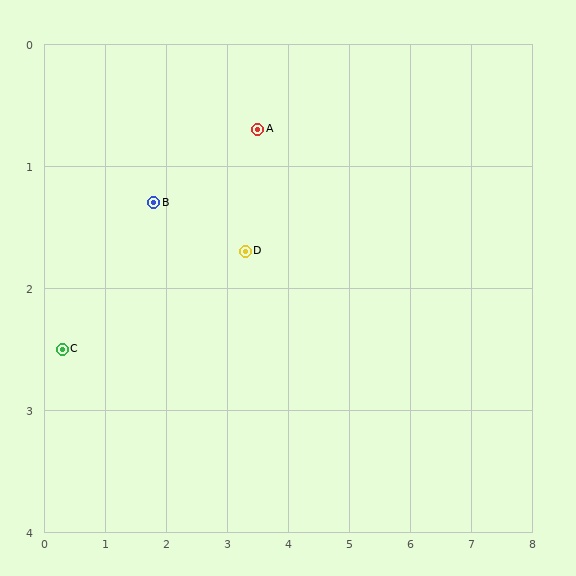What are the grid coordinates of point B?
Point B is at approximately (1.8, 1.3).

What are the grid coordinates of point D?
Point D is at approximately (3.3, 1.7).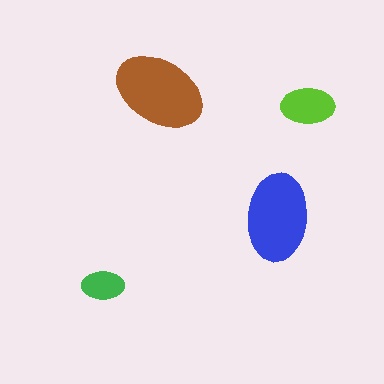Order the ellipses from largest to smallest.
the brown one, the blue one, the lime one, the green one.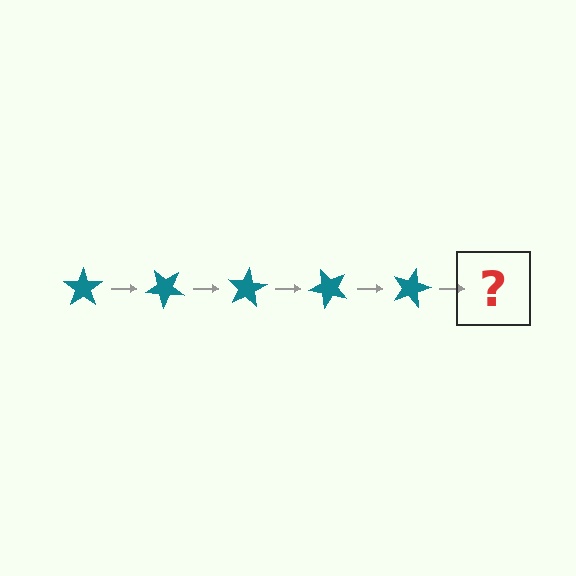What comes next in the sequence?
The next element should be a teal star rotated 200 degrees.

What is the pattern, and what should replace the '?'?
The pattern is that the star rotates 40 degrees each step. The '?' should be a teal star rotated 200 degrees.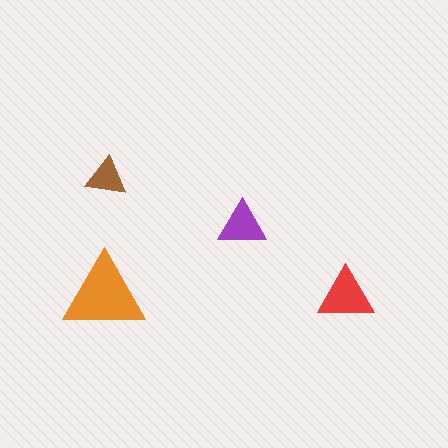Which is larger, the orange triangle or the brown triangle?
The orange one.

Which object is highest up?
The brown triangle is topmost.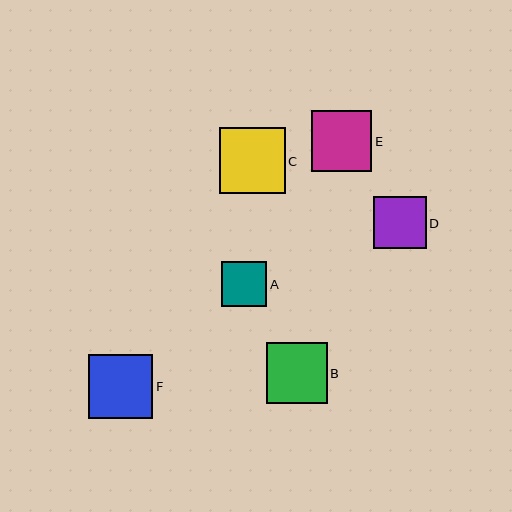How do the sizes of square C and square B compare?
Square C and square B are approximately the same size.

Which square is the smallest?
Square A is the smallest with a size of approximately 45 pixels.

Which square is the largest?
Square C is the largest with a size of approximately 66 pixels.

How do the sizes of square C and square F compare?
Square C and square F are approximately the same size.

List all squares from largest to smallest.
From largest to smallest: C, F, B, E, D, A.